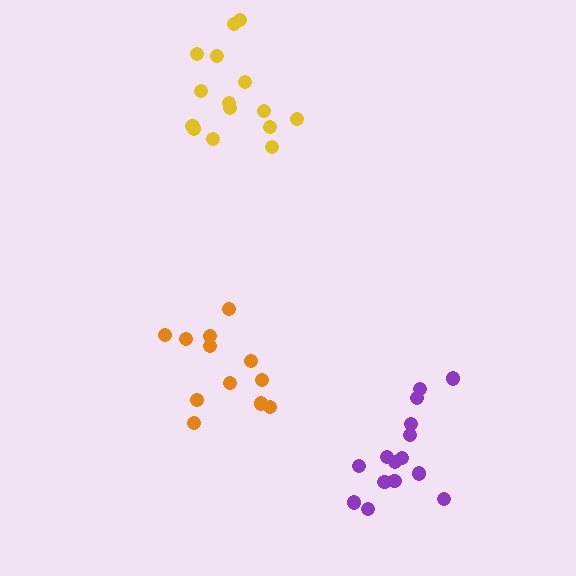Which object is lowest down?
The purple cluster is bottommost.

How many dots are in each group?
Group 1: 12 dots, Group 2: 15 dots, Group 3: 15 dots (42 total).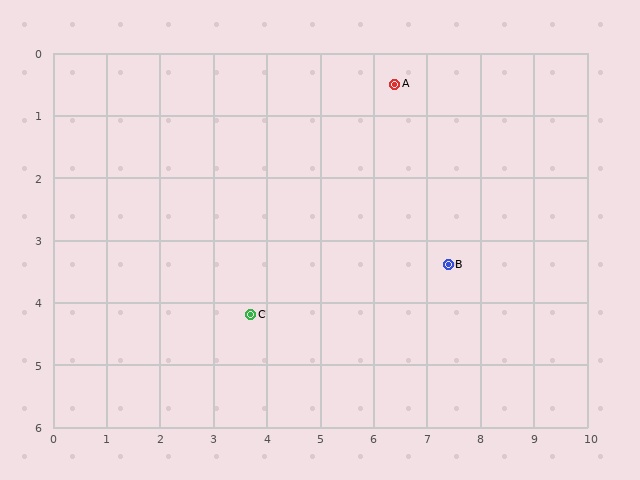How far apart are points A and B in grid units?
Points A and B are about 3.1 grid units apart.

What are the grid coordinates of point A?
Point A is at approximately (6.4, 0.5).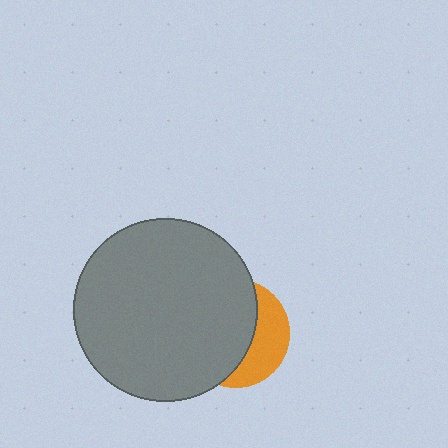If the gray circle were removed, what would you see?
You would see the complete orange circle.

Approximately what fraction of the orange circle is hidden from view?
Roughly 65% of the orange circle is hidden behind the gray circle.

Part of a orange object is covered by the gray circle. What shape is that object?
It is a circle.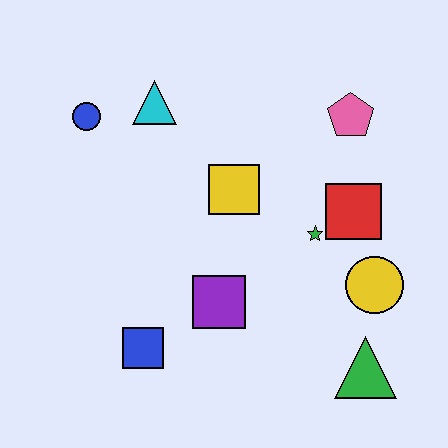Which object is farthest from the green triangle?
The blue circle is farthest from the green triangle.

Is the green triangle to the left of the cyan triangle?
No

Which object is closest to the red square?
The green star is closest to the red square.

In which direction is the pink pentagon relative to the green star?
The pink pentagon is above the green star.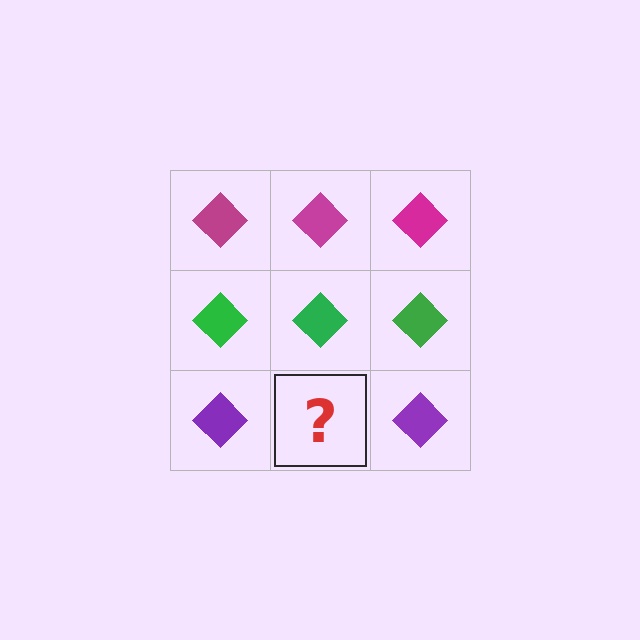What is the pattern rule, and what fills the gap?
The rule is that each row has a consistent color. The gap should be filled with a purple diamond.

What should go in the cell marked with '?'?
The missing cell should contain a purple diamond.